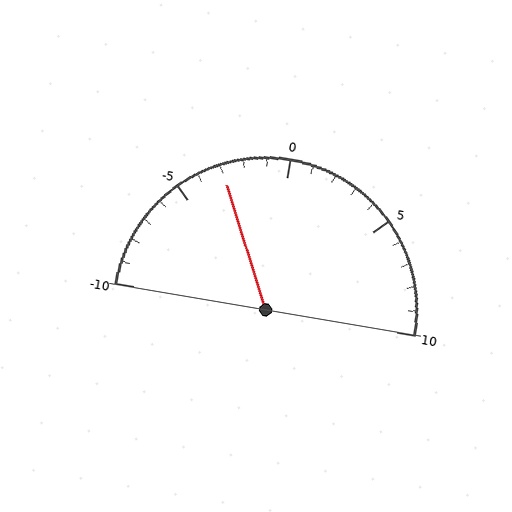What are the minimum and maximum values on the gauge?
The gauge ranges from -10 to 10.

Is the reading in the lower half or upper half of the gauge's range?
The reading is in the lower half of the range (-10 to 10).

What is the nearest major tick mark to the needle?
The nearest major tick mark is -5.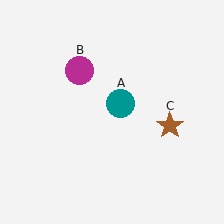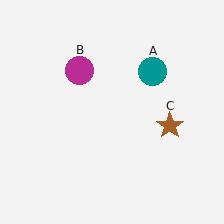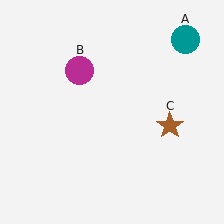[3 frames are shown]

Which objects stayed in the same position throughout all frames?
Magenta circle (object B) and brown star (object C) remained stationary.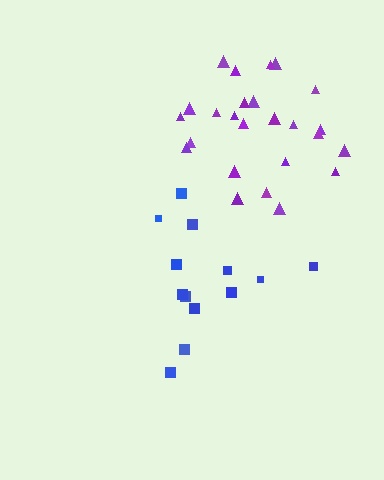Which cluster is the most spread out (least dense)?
Blue.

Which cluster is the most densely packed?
Purple.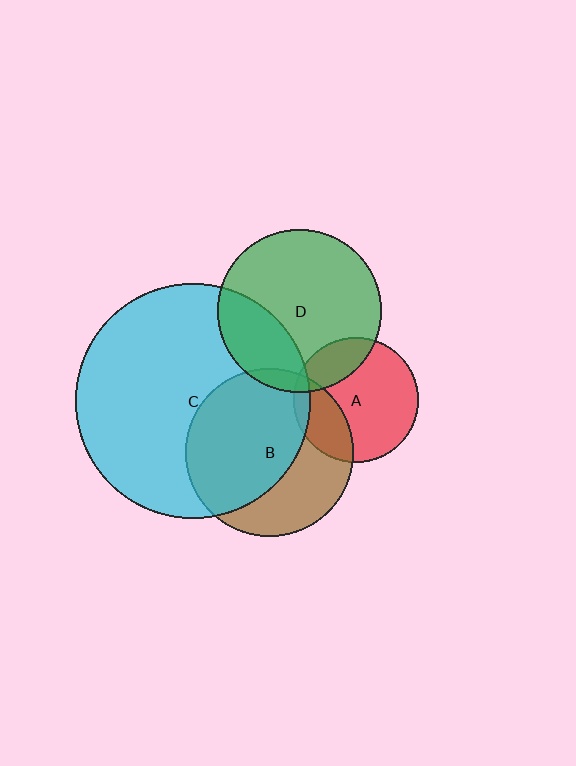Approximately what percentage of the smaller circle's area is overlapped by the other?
Approximately 25%.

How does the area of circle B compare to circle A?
Approximately 1.8 times.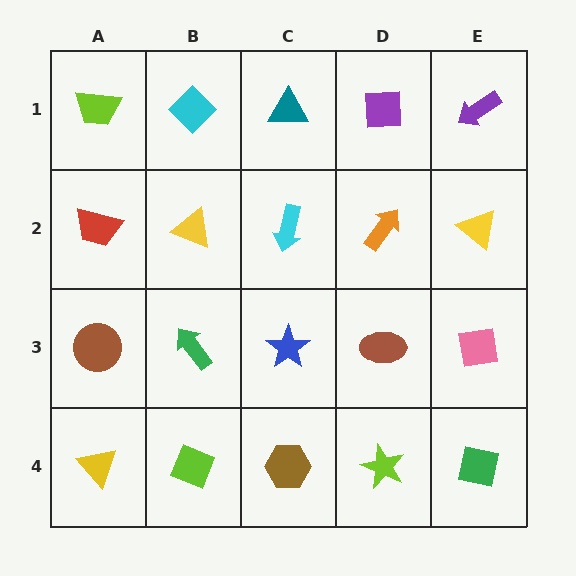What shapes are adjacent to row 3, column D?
An orange arrow (row 2, column D), a lime star (row 4, column D), a blue star (row 3, column C), a pink square (row 3, column E).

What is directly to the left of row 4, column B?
A yellow triangle.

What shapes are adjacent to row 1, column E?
A yellow triangle (row 2, column E), a purple square (row 1, column D).